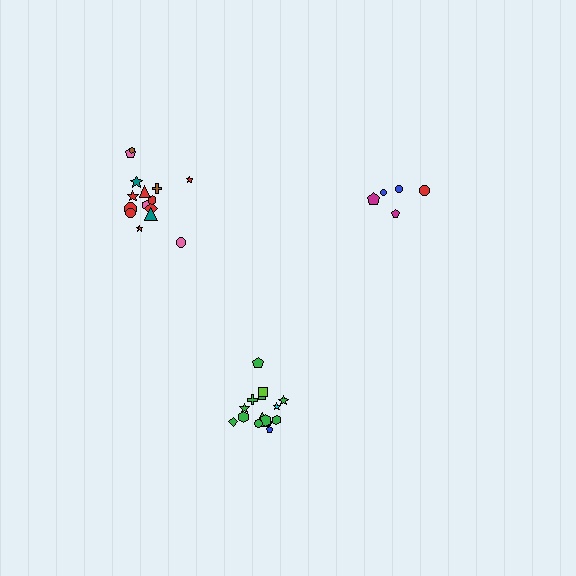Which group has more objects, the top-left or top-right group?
The top-left group.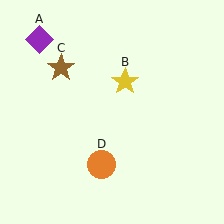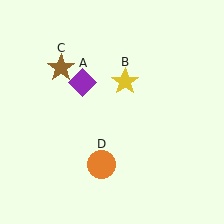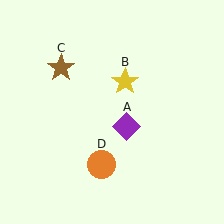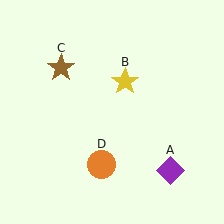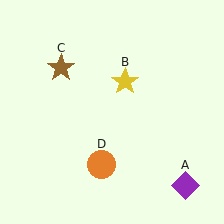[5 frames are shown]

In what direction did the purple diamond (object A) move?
The purple diamond (object A) moved down and to the right.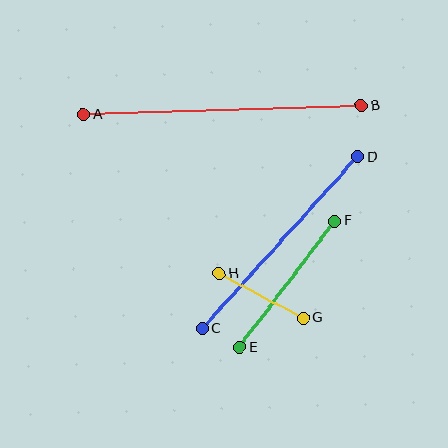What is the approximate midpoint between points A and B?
The midpoint is at approximately (222, 110) pixels.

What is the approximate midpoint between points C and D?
The midpoint is at approximately (280, 243) pixels.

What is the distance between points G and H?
The distance is approximately 95 pixels.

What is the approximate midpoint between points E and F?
The midpoint is at approximately (287, 284) pixels.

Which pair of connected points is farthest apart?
Points A and B are farthest apart.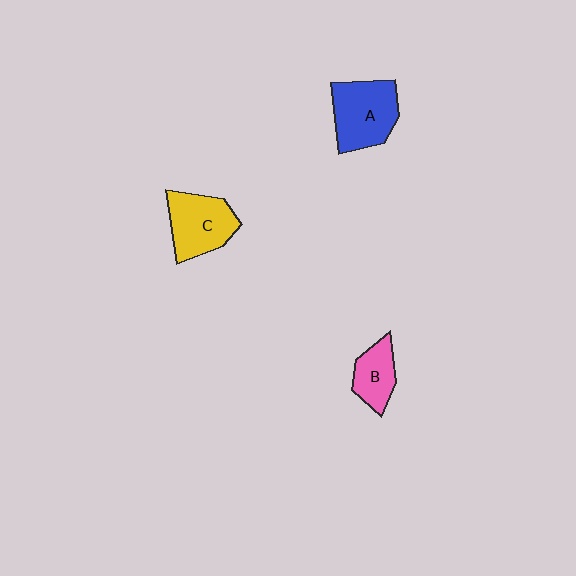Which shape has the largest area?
Shape A (blue).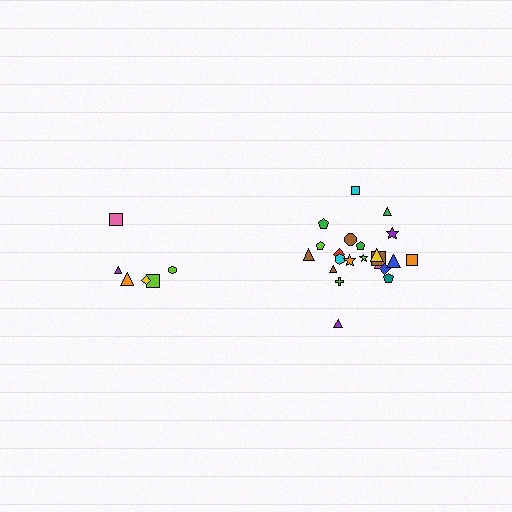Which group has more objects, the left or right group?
The right group.